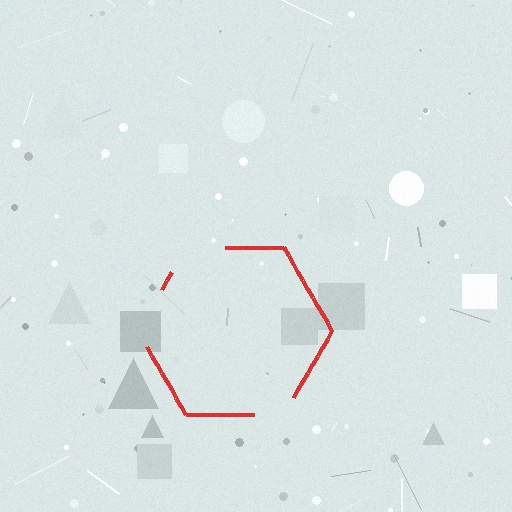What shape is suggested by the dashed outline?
The dashed outline suggests a hexagon.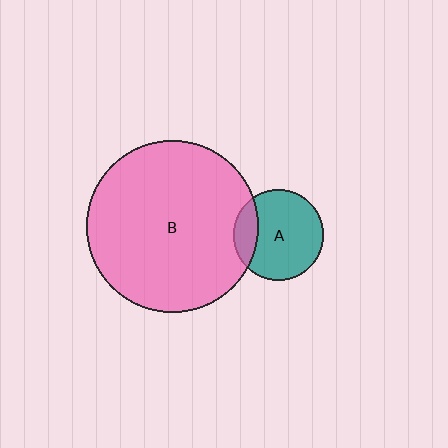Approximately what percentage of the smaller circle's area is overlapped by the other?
Approximately 20%.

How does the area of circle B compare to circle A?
Approximately 3.6 times.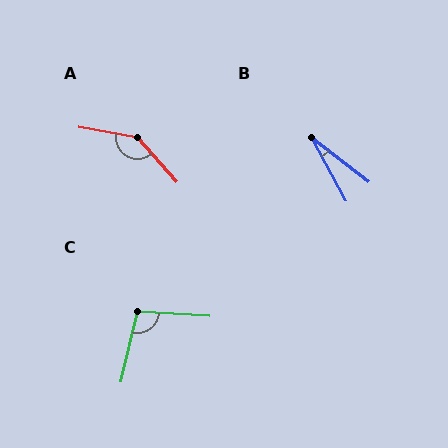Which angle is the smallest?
B, at approximately 24 degrees.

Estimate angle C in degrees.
Approximately 99 degrees.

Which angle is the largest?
A, at approximately 142 degrees.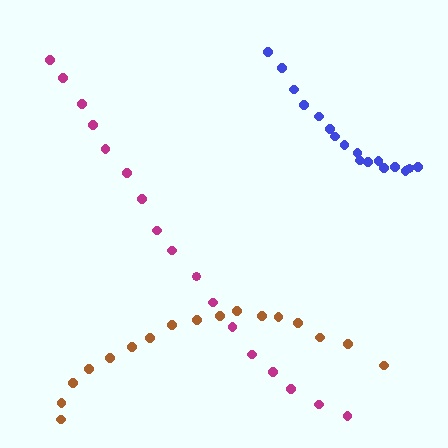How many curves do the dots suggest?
There are 3 distinct paths.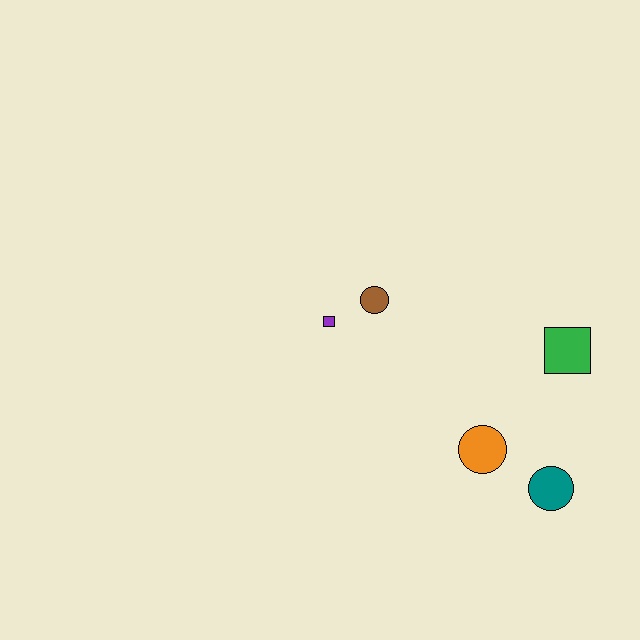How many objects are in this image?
There are 5 objects.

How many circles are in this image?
There are 3 circles.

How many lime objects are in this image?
There are no lime objects.